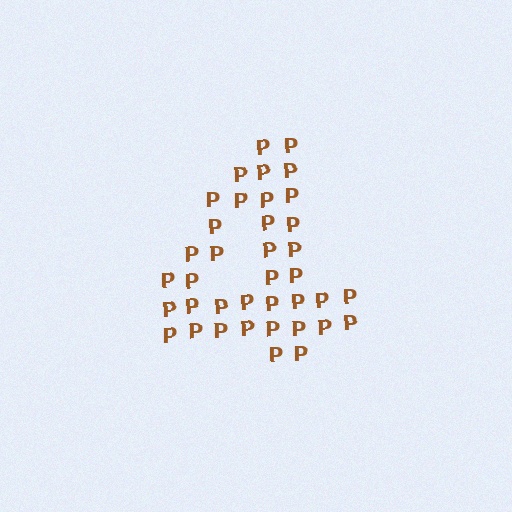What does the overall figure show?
The overall figure shows the digit 4.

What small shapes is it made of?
It is made of small letter P's.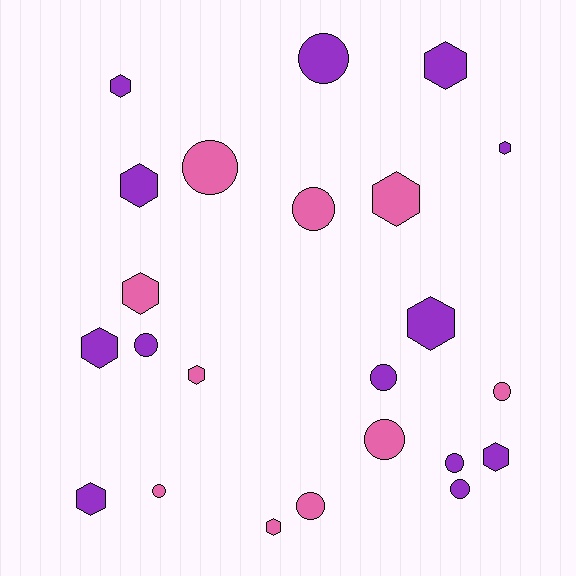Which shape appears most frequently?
Hexagon, with 12 objects.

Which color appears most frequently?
Purple, with 13 objects.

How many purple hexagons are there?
There are 8 purple hexagons.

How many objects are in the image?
There are 23 objects.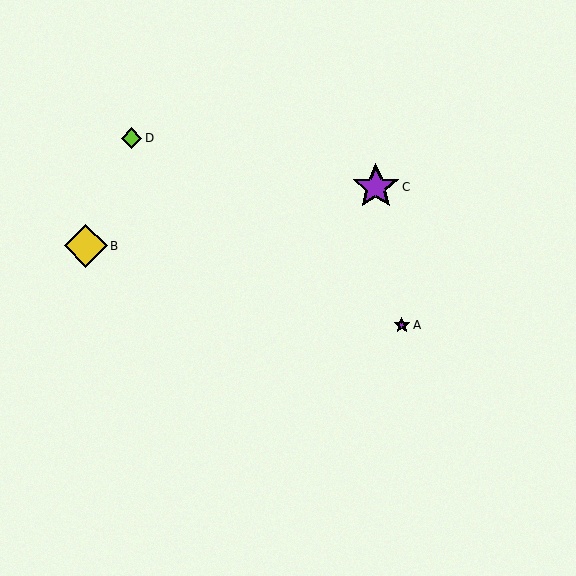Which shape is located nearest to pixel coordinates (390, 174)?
The purple star (labeled C) at (376, 187) is nearest to that location.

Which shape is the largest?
The purple star (labeled C) is the largest.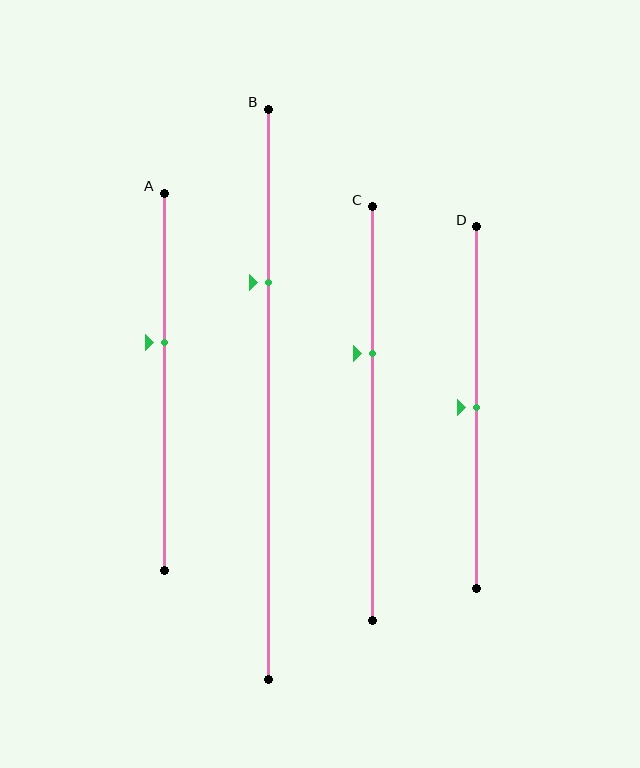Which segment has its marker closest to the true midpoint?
Segment D has its marker closest to the true midpoint.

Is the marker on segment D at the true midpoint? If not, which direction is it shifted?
Yes, the marker on segment D is at the true midpoint.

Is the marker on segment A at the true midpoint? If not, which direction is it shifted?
No, the marker on segment A is shifted upward by about 11% of the segment length.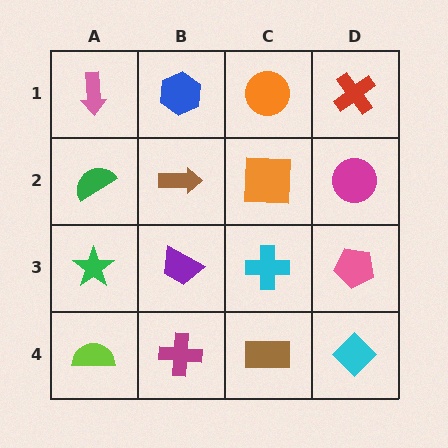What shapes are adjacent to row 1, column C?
An orange square (row 2, column C), a blue hexagon (row 1, column B), a red cross (row 1, column D).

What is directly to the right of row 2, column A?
A brown arrow.